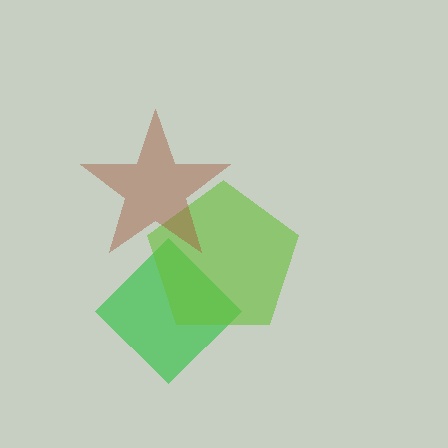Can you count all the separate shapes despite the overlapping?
Yes, there are 3 separate shapes.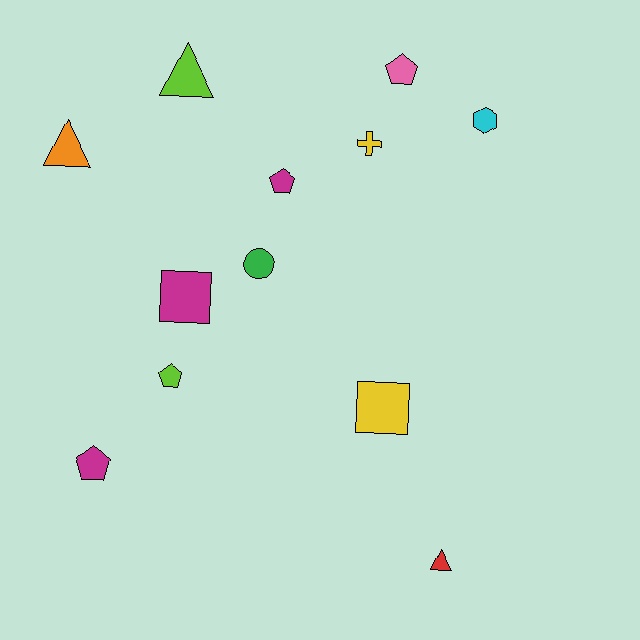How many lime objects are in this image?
There are 2 lime objects.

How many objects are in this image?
There are 12 objects.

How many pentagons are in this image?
There are 4 pentagons.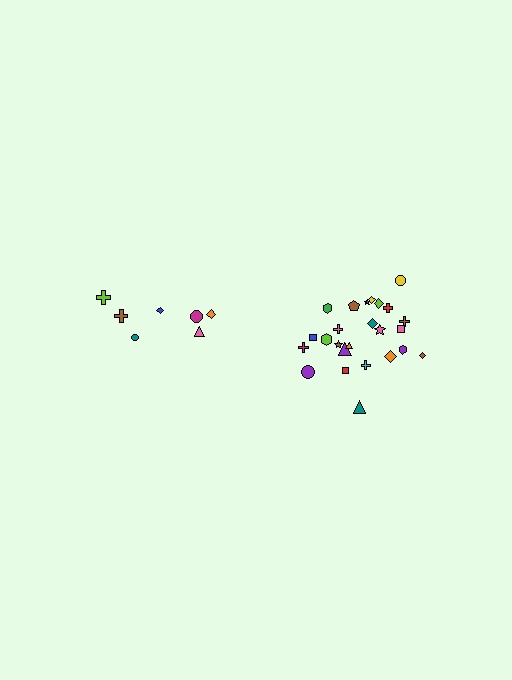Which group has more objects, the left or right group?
The right group.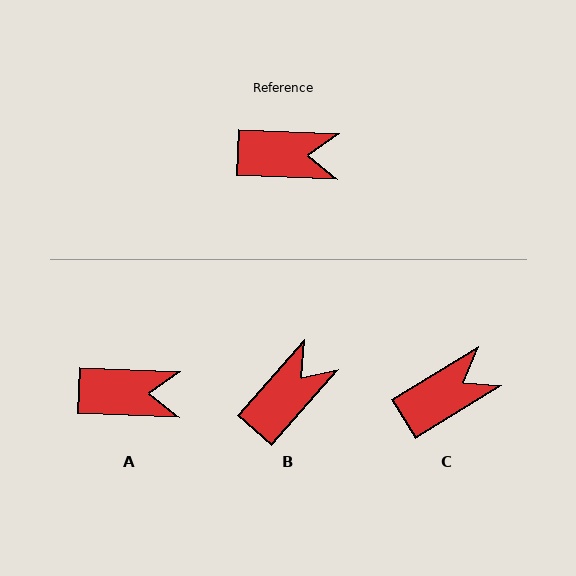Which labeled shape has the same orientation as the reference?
A.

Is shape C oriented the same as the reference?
No, it is off by about 34 degrees.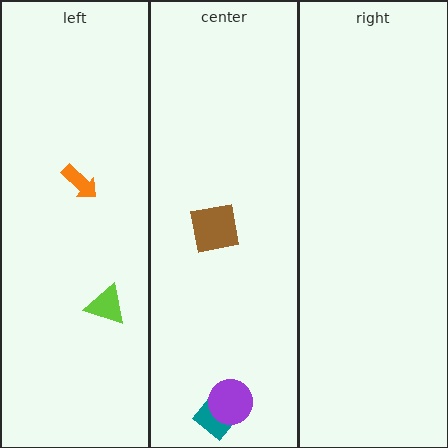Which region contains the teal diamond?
The center region.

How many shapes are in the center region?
3.